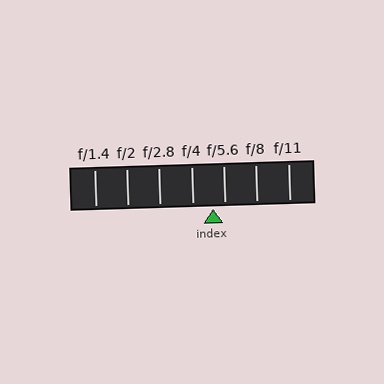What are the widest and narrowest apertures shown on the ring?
The widest aperture shown is f/1.4 and the narrowest is f/11.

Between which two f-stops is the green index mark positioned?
The index mark is between f/4 and f/5.6.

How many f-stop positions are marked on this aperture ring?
There are 7 f-stop positions marked.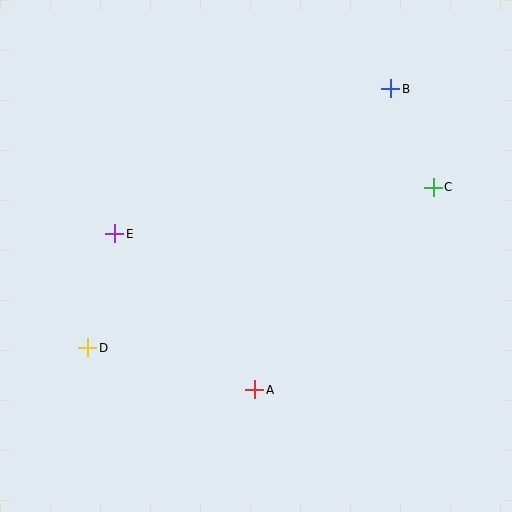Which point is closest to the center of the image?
Point A at (255, 390) is closest to the center.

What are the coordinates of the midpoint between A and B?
The midpoint between A and B is at (323, 239).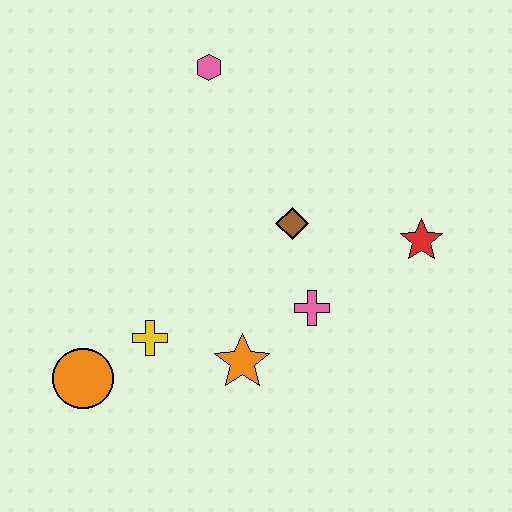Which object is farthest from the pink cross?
The pink hexagon is farthest from the pink cross.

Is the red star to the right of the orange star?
Yes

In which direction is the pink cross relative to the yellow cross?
The pink cross is to the right of the yellow cross.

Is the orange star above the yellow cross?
No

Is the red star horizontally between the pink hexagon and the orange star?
No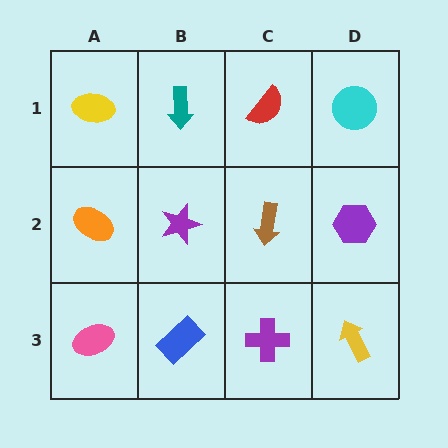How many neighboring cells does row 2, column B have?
4.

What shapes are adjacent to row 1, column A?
An orange ellipse (row 2, column A), a teal arrow (row 1, column B).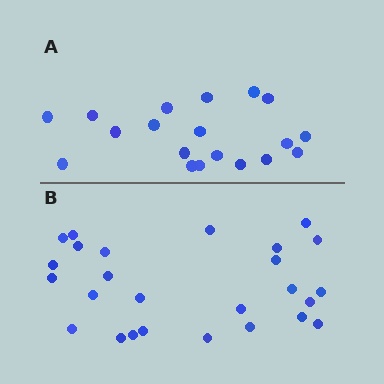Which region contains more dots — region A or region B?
Region B (the bottom region) has more dots.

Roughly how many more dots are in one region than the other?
Region B has roughly 8 or so more dots than region A.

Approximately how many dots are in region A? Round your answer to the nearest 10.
About 20 dots. (The exact count is 19, which rounds to 20.)